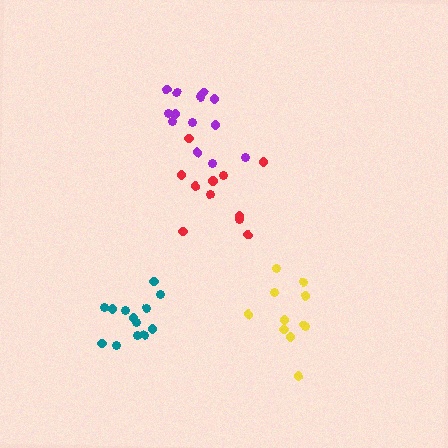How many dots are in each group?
Group 1: 13 dots, Group 2: 13 dots, Group 3: 11 dots, Group 4: 11 dots (48 total).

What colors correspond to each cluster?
The clusters are colored: purple, teal, yellow, red.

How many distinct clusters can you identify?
There are 4 distinct clusters.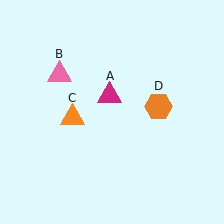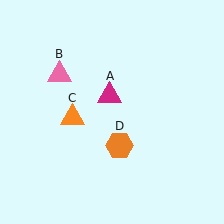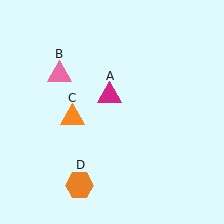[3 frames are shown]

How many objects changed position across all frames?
1 object changed position: orange hexagon (object D).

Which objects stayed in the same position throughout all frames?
Magenta triangle (object A) and pink triangle (object B) and orange triangle (object C) remained stationary.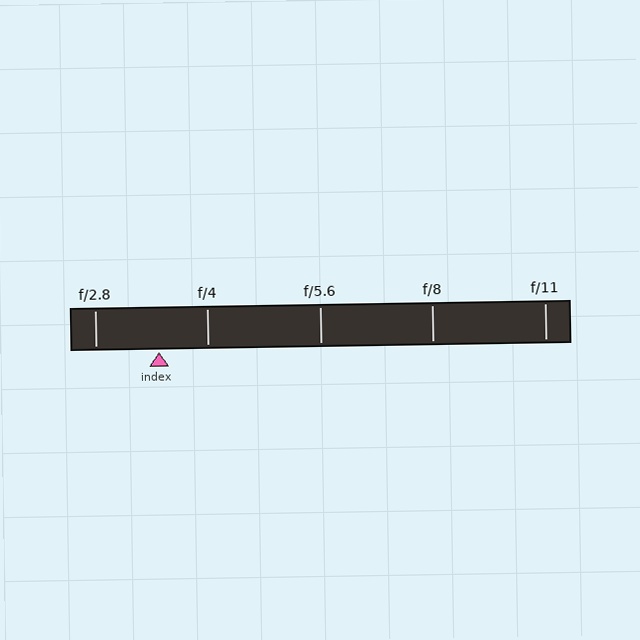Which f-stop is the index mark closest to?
The index mark is closest to f/4.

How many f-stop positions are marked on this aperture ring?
There are 5 f-stop positions marked.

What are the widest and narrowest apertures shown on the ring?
The widest aperture shown is f/2.8 and the narrowest is f/11.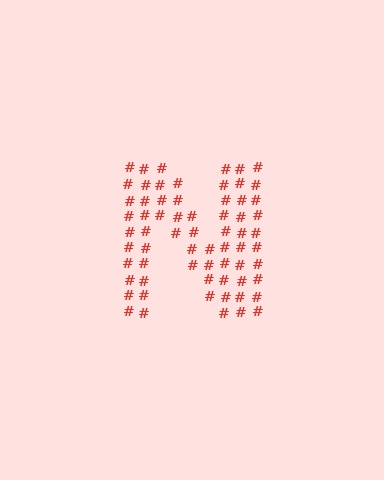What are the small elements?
The small elements are hash symbols.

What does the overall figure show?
The overall figure shows the letter N.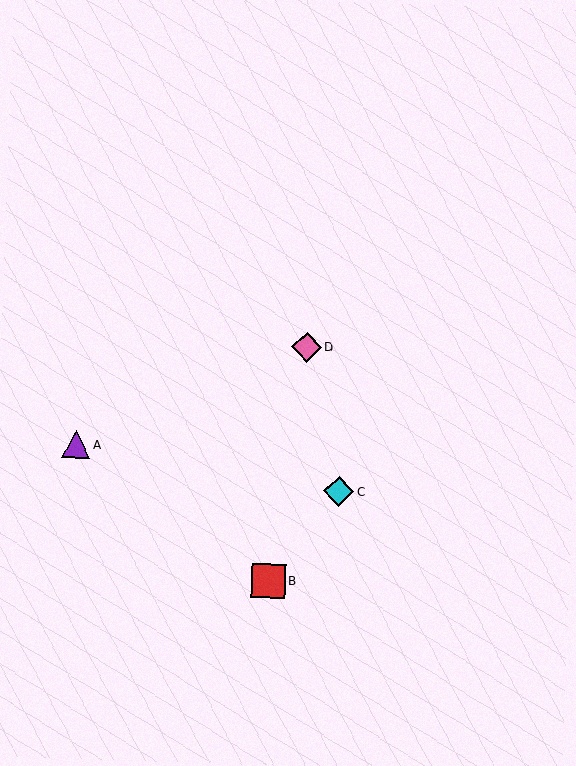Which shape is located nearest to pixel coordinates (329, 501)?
The cyan diamond (labeled C) at (339, 491) is nearest to that location.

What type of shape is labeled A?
Shape A is a purple triangle.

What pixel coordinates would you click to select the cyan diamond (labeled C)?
Click at (339, 491) to select the cyan diamond C.